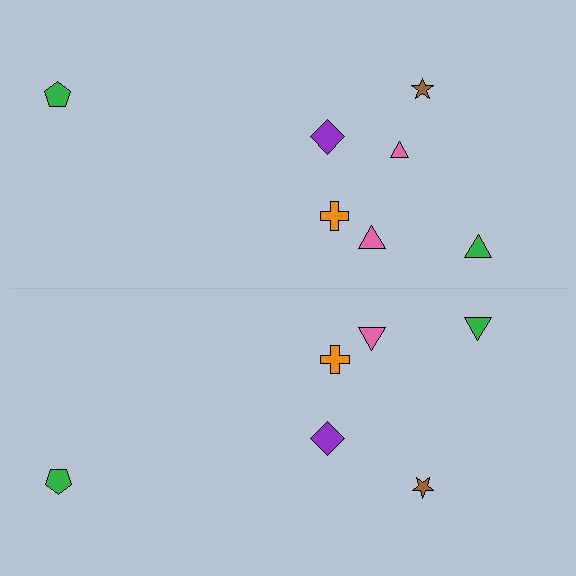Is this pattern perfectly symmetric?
No, the pattern is not perfectly symmetric. A pink triangle is missing from the bottom side.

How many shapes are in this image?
There are 13 shapes in this image.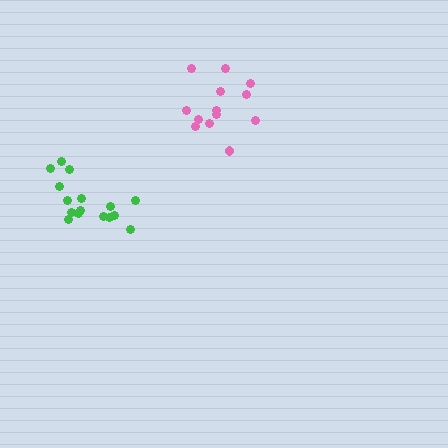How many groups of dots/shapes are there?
There are 2 groups.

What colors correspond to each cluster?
The clusters are colored: pink, green.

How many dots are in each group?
Group 1: 13 dots, Group 2: 16 dots (29 total).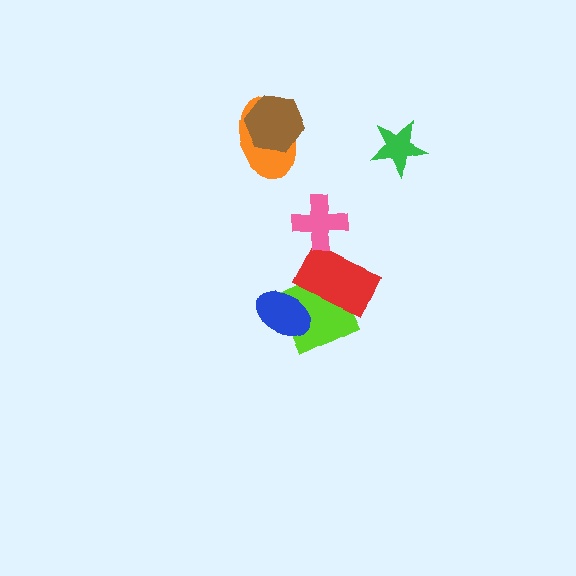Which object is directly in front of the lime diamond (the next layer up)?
The blue ellipse is directly in front of the lime diamond.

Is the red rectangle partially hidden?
No, no other shape covers it.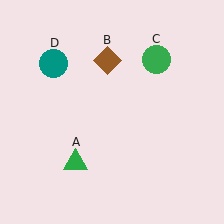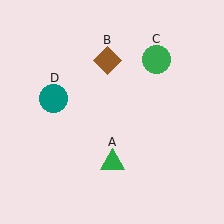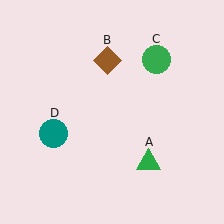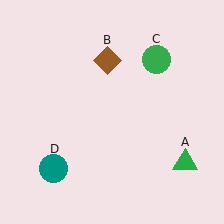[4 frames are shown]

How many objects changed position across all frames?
2 objects changed position: green triangle (object A), teal circle (object D).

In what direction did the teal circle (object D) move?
The teal circle (object D) moved down.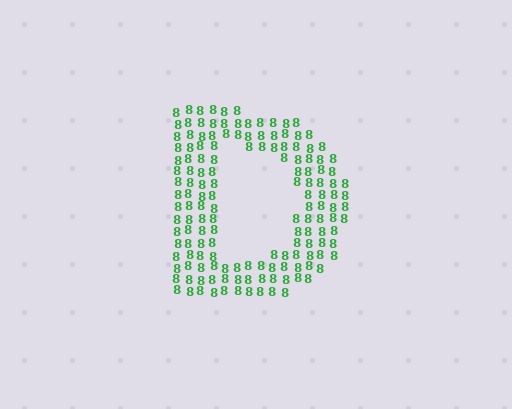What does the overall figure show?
The overall figure shows the letter D.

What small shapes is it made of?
It is made of small digit 8's.